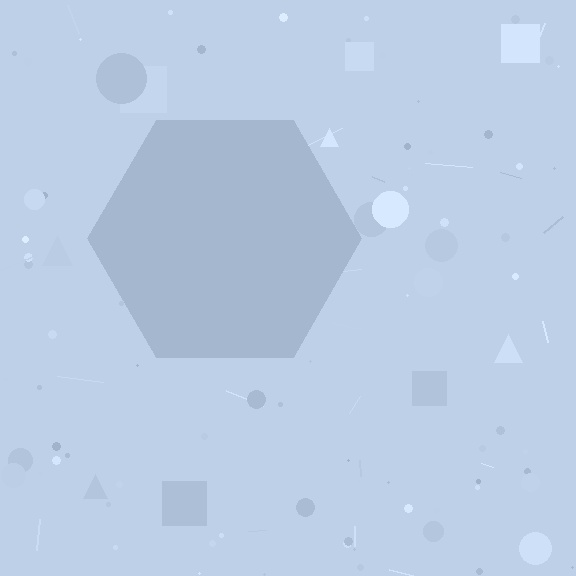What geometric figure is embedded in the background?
A hexagon is embedded in the background.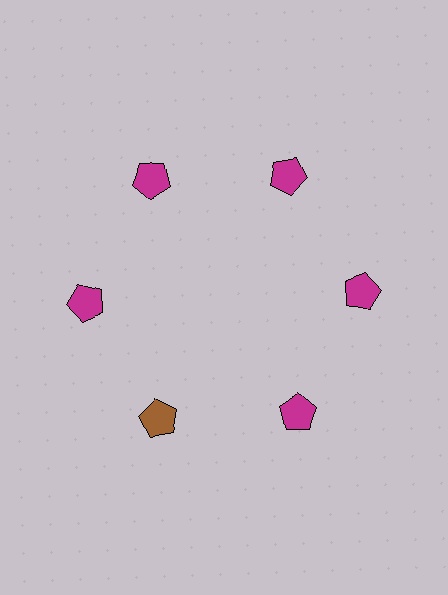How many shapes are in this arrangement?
There are 6 shapes arranged in a ring pattern.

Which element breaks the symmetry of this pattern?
The brown pentagon at roughly the 7 o'clock position breaks the symmetry. All other shapes are magenta pentagons.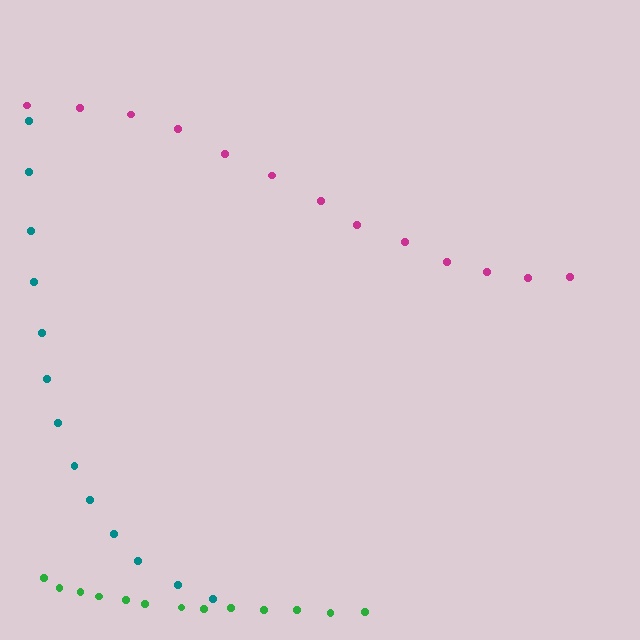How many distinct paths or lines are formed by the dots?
There are 3 distinct paths.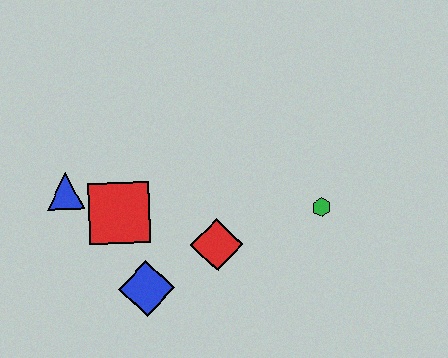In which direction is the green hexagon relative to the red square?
The green hexagon is to the right of the red square.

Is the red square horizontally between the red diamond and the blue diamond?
No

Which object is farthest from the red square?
The green hexagon is farthest from the red square.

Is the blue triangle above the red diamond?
Yes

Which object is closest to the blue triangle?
The red square is closest to the blue triangle.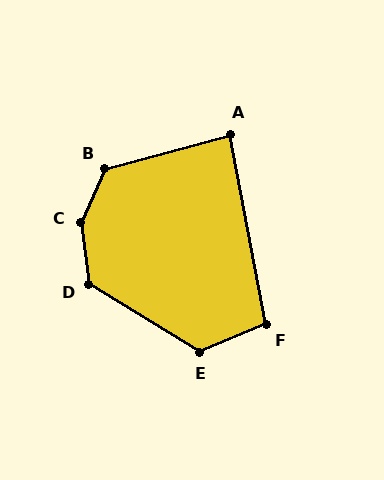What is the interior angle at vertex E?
Approximately 126 degrees (obtuse).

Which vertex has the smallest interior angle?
A, at approximately 85 degrees.